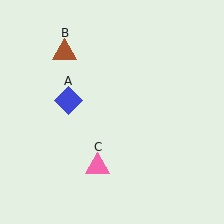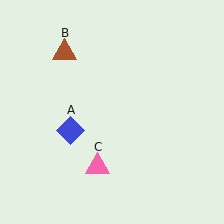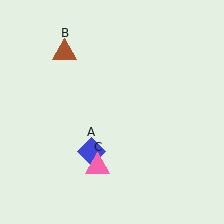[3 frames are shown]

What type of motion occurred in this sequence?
The blue diamond (object A) rotated counterclockwise around the center of the scene.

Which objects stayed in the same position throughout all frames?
Brown triangle (object B) and pink triangle (object C) remained stationary.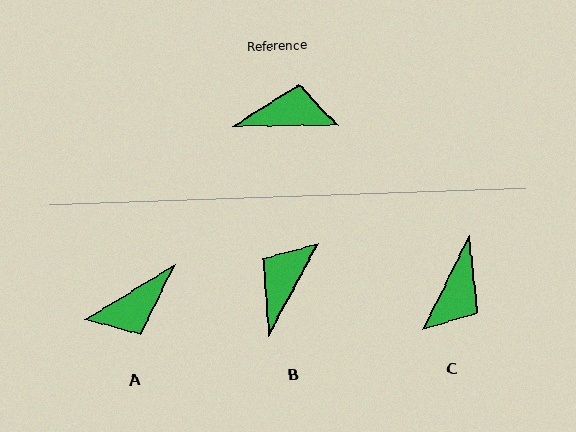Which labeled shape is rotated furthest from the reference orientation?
A, about 148 degrees away.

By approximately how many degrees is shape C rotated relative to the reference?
Approximately 117 degrees clockwise.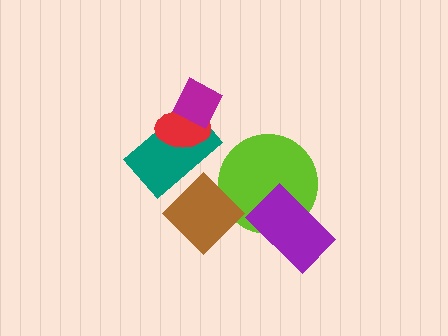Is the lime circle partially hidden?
Yes, it is partially covered by another shape.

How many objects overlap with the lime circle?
2 objects overlap with the lime circle.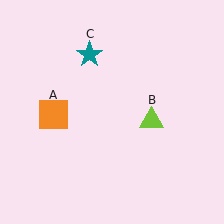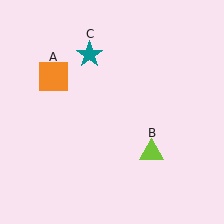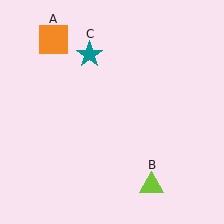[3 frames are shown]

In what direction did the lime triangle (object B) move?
The lime triangle (object B) moved down.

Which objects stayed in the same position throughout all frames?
Teal star (object C) remained stationary.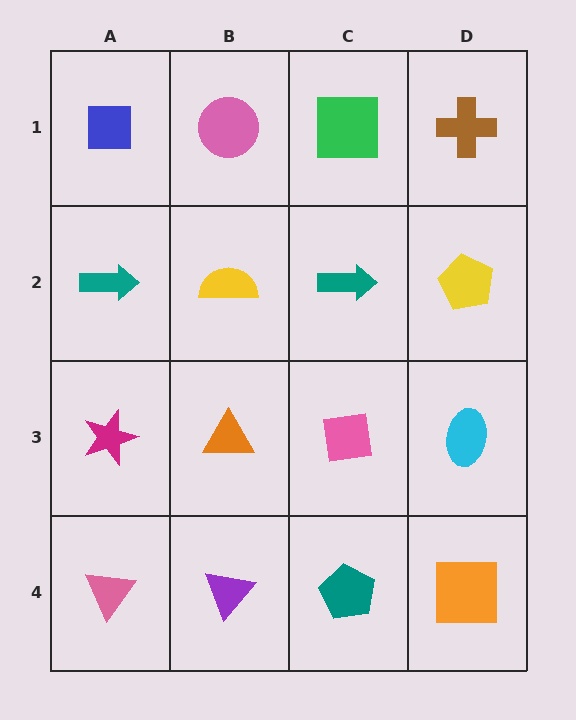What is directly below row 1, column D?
A yellow pentagon.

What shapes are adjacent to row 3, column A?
A teal arrow (row 2, column A), a pink triangle (row 4, column A), an orange triangle (row 3, column B).